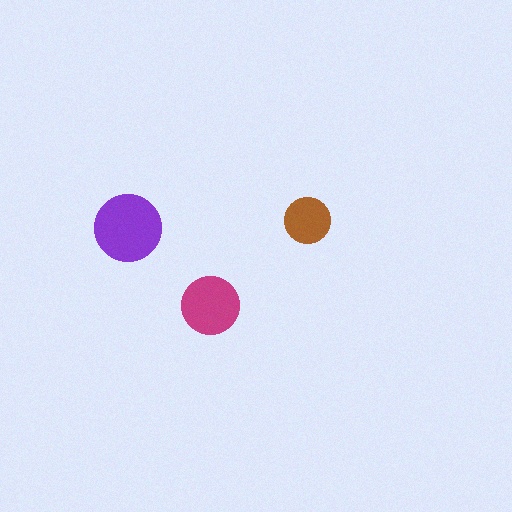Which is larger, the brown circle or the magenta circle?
The magenta one.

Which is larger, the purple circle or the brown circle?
The purple one.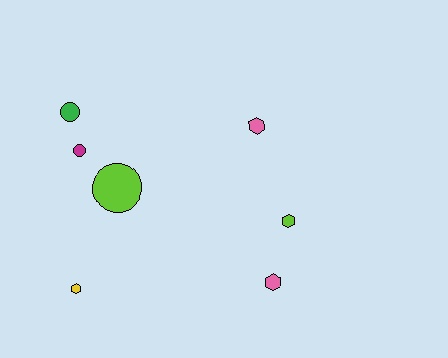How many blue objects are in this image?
There are no blue objects.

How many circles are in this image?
There are 3 circles.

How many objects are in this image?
There are 7 objects.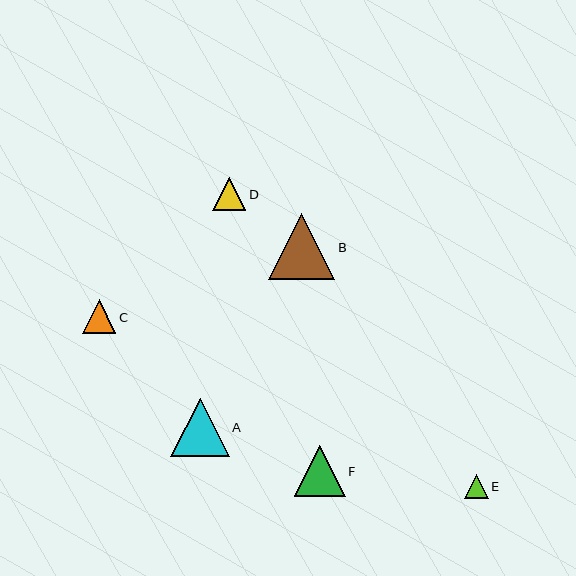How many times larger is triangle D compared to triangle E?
Triangle D is approximately 1.4 times the size of triangle E.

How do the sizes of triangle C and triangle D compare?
Triangle C and triangle D are approximately the same size.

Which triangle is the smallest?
Triangle E is the smallest with a size of approximately 24 pixels.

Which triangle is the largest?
Triangle B is the largest with a size of approximately 66 pixels.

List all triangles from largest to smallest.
From largest to smallest: B, A, F, C, D, E.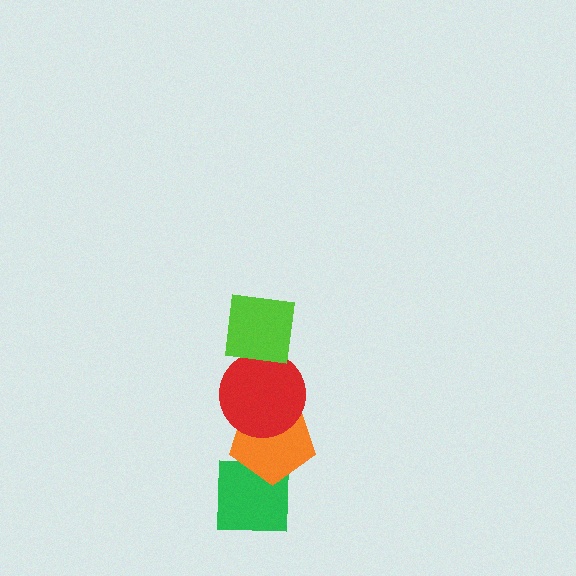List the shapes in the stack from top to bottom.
From top to bottom: the lime square, the red circle, the orange pentagon, the green square.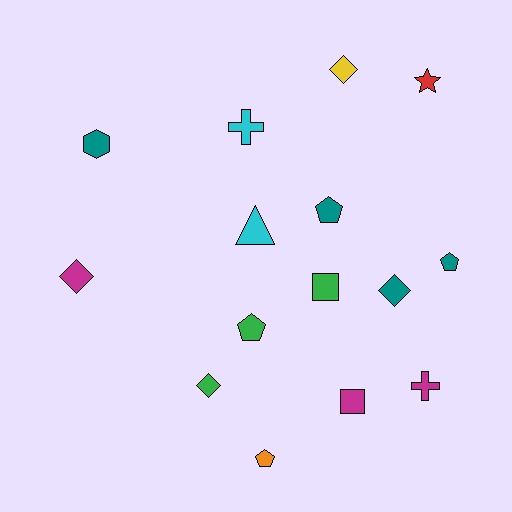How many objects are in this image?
There are 15 objects.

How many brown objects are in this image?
There are no brown objects.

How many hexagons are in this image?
There is 1 hexagon.